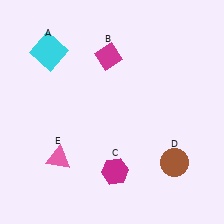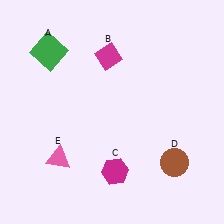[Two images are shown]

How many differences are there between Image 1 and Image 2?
There is 1 difference between the two images.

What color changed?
The square (A) changed from cyan in Image 1 to green in Image 2.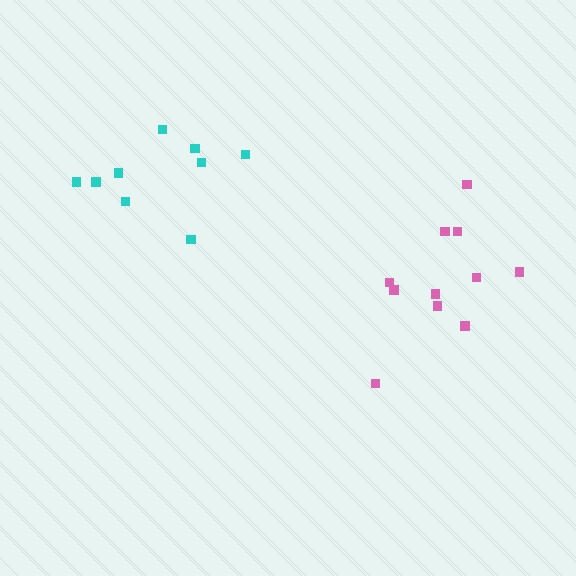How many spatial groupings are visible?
There are 2 spatial groupings.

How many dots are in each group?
Group 1: 11 dots, Group 2: 9 dots (20 total).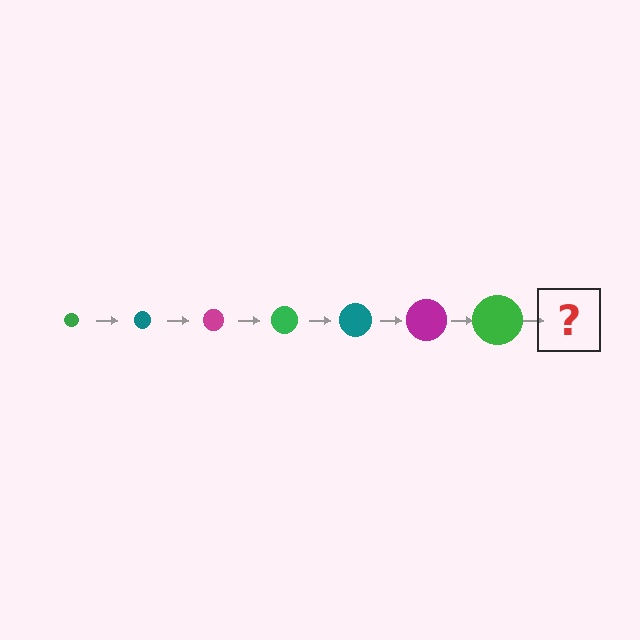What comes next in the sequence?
The next element should be a teal circle, larger than the previous one.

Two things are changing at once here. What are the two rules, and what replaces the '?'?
The two rules are that the circle grows larger each step and the color cycles through green, teal, and magenta. The '?' should be a teal circle, larger than the previous one.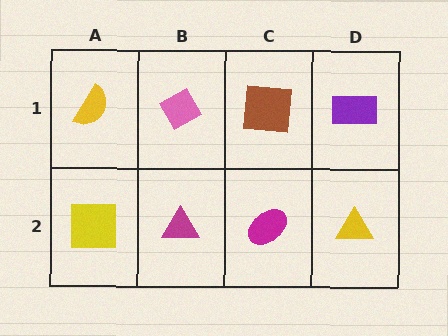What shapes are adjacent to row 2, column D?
A purple rectangle (row 1, column D), a magenta ellipse (row 2, column C).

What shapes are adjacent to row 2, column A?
A yellow semicircle (row 1, column A), a magenta triangle (row 2, column B).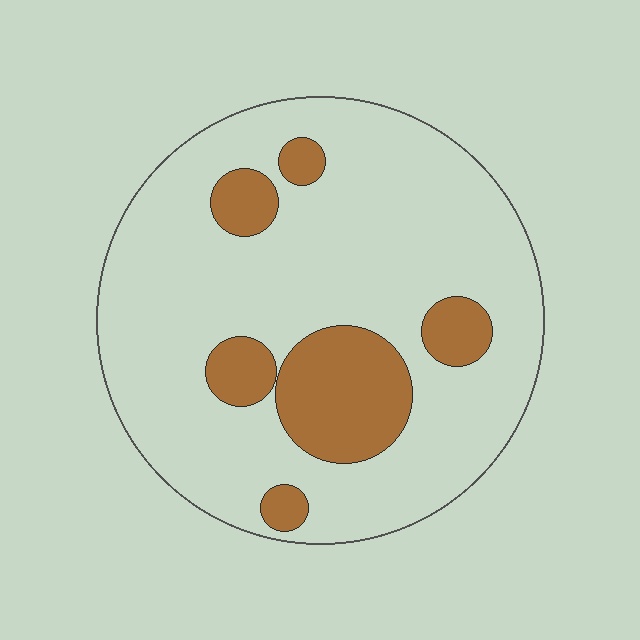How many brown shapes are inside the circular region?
6.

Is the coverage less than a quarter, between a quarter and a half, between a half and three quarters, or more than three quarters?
Less than a quarter.